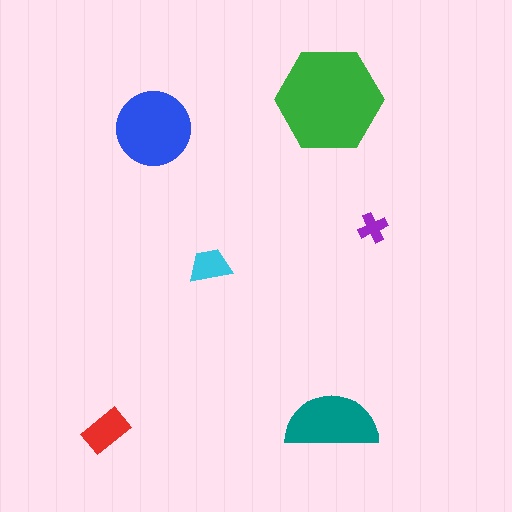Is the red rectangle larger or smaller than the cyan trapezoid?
Larger.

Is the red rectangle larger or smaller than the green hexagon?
Smaller.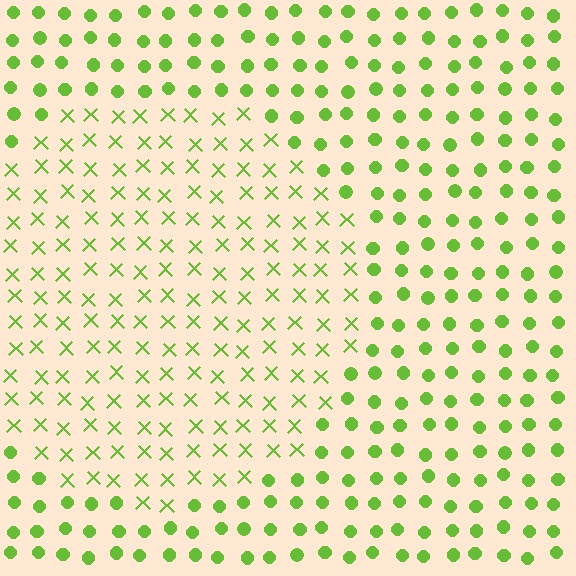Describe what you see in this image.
The image is filled with small lime elements arranged in a uniform grid. A circle-shaped region contains X marks, while the surrounding area contains circles. The boundary is defined purely by the change in element shape.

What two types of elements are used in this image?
The image uses X marks inside the circle region and circles outside it.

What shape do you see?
I see a circle.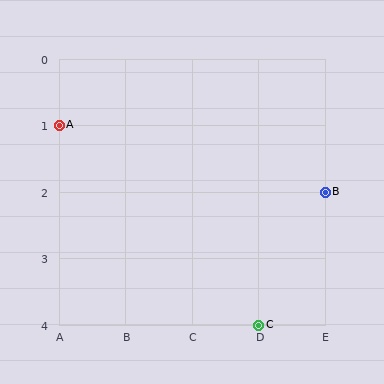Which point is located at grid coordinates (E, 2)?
Point B is at (E, 2).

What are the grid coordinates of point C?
Point C is at grid coordinates (D, 4).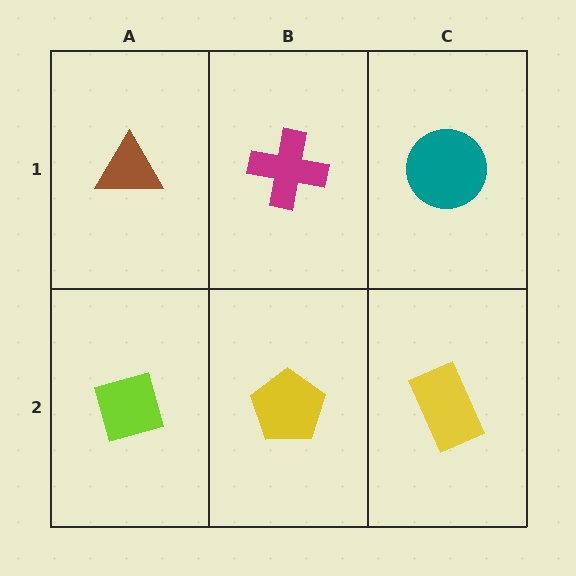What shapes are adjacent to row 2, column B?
A magenta cross (row 1, column B), a lime diamond (row 2, column A), a yellow rectangle (row 2, column C).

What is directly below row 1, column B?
A yellow pentagon.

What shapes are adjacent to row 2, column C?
A teal circle (row 1, column C), a yellow pentagon (row 2, column B).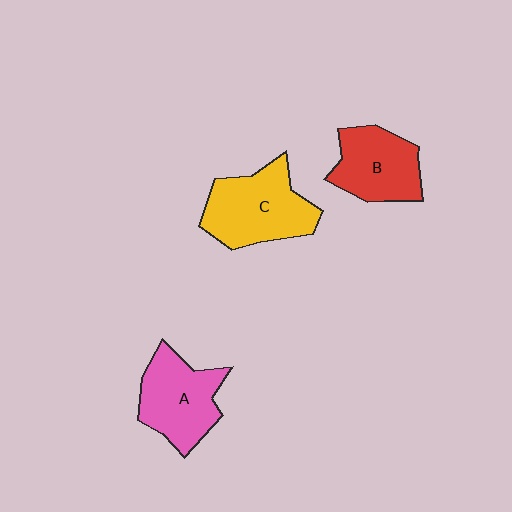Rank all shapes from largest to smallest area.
From largest to smallest: C (yellow), A (pink), B (red).